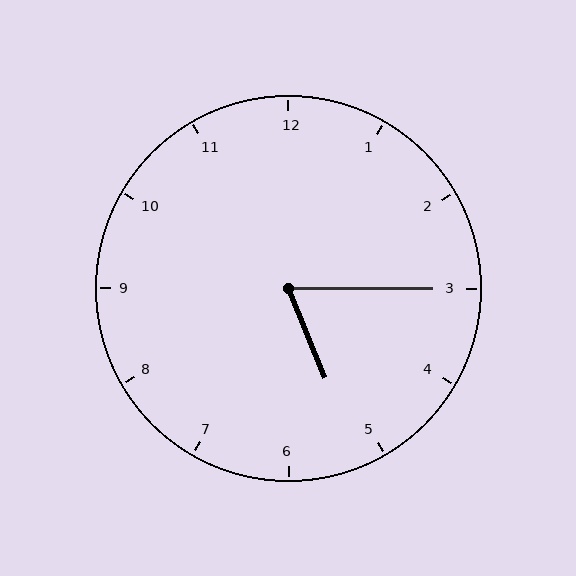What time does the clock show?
5:15.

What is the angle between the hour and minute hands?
Approximately 68 degrees.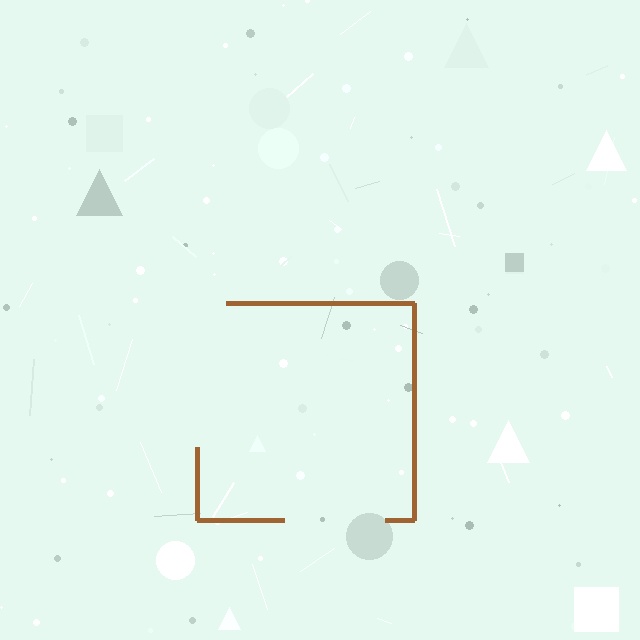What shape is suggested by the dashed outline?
The dashed outline suggests a square.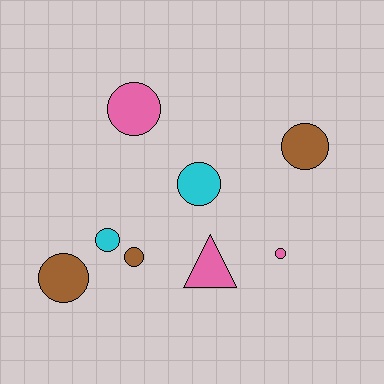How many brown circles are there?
There are 3 brown circles.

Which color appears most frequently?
Brown, with 3 objects.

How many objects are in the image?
There are 8 objects.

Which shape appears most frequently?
Circle, with 7 objects.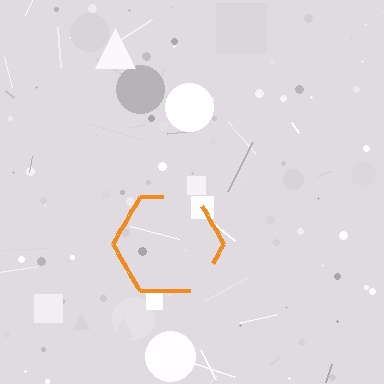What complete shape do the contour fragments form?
The contour fragments form a hexagon.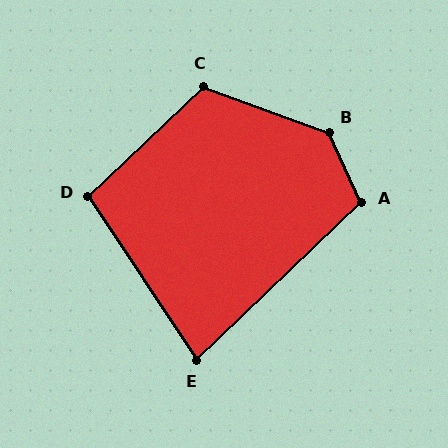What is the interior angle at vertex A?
Approximately 109 degrees (obtuse).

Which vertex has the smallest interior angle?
E, at approximately 80 degrees.